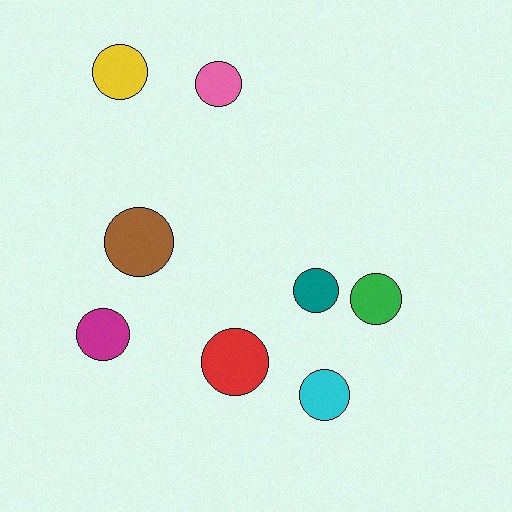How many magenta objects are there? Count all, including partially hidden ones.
There is 1 magenta object.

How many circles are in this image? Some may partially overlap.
There are 8 circles.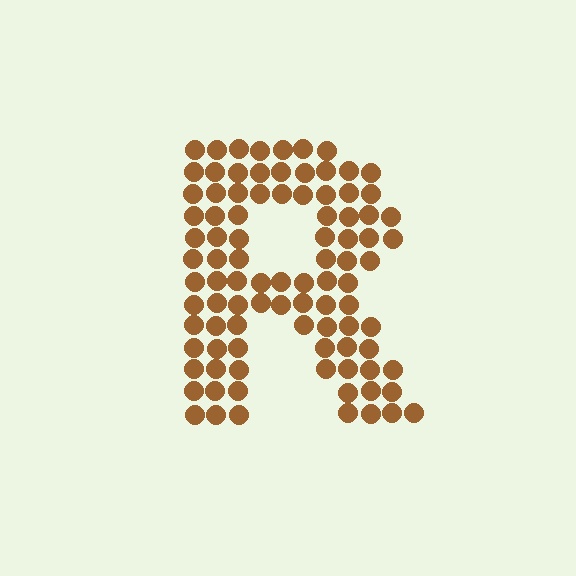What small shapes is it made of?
It is made of small circles.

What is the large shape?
The large shape is the letter R.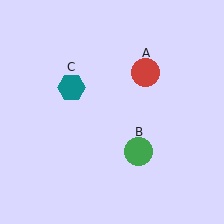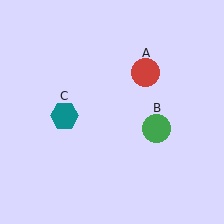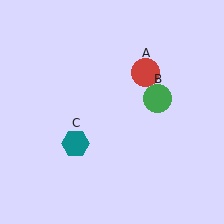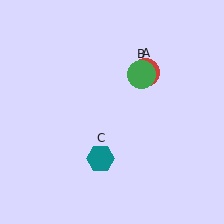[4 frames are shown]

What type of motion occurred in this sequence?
The green circle (object B), teal hexagon (object C) rotated counterclockwise around the center of the scene.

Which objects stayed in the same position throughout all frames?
Red circle (object A) remained stationary.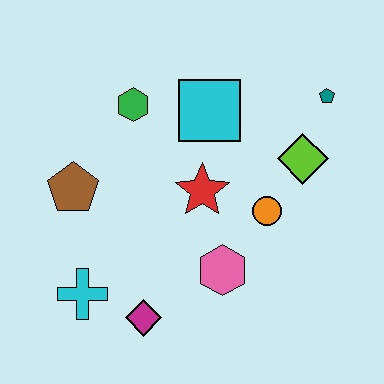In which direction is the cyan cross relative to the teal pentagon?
The cyan cross is to the left of the teal pentagon.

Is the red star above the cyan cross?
Yes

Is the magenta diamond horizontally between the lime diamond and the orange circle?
No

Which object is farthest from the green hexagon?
The magenta diamond is farthest from the green hexagon.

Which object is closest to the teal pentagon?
The lime diamond is closest to the teal pentagon.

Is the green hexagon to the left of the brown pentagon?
No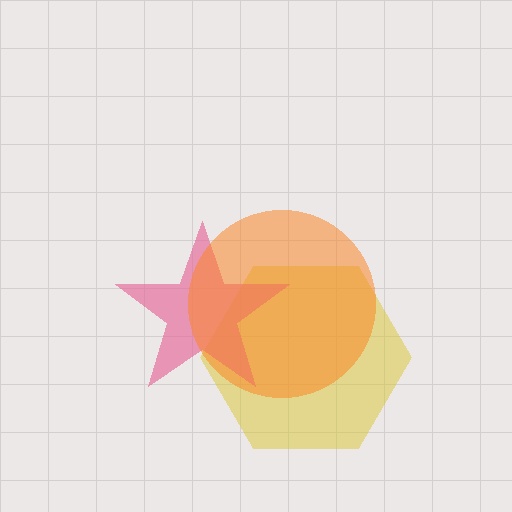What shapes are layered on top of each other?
The layered shapes are: a yellow hexagon, a pink star, an orange circle.